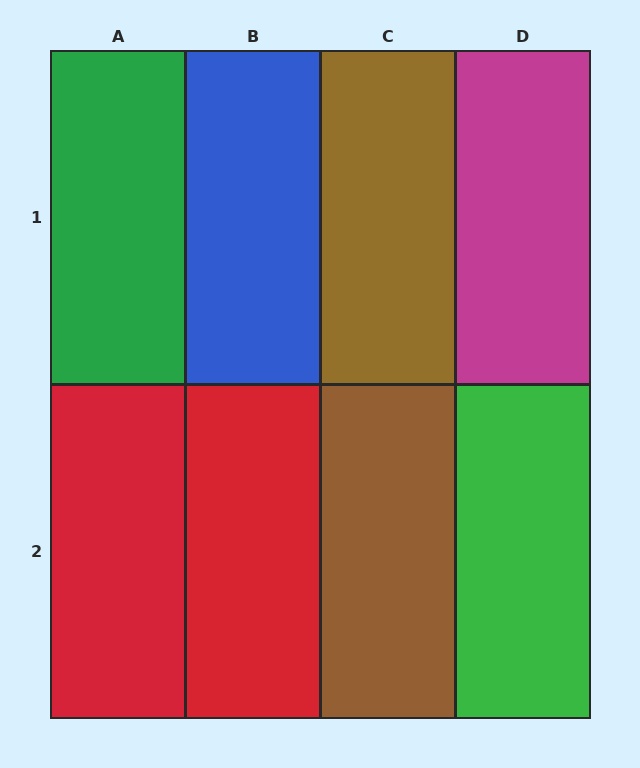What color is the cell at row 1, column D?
Magenta.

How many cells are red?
2 cells are red.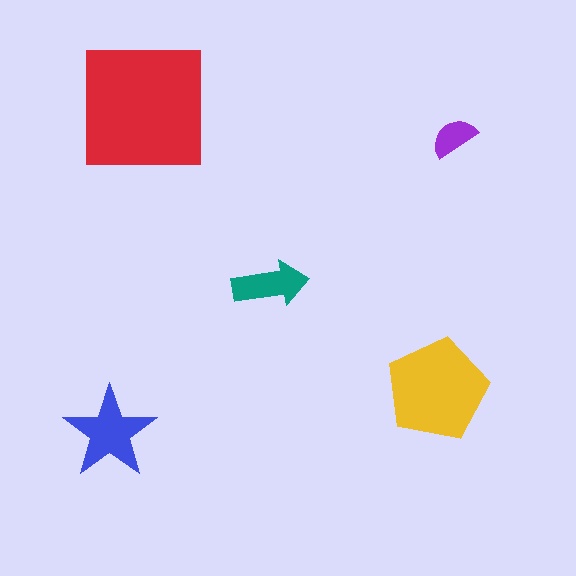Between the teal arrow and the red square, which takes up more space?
The red square.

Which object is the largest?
The red square.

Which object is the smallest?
The purple semicircle.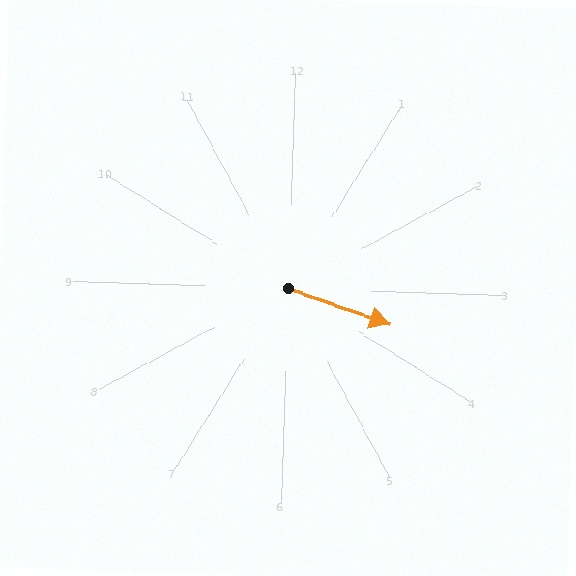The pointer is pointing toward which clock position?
Roughly 4 o'clock.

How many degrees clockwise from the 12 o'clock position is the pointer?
Approximately 108 degrees.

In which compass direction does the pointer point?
East.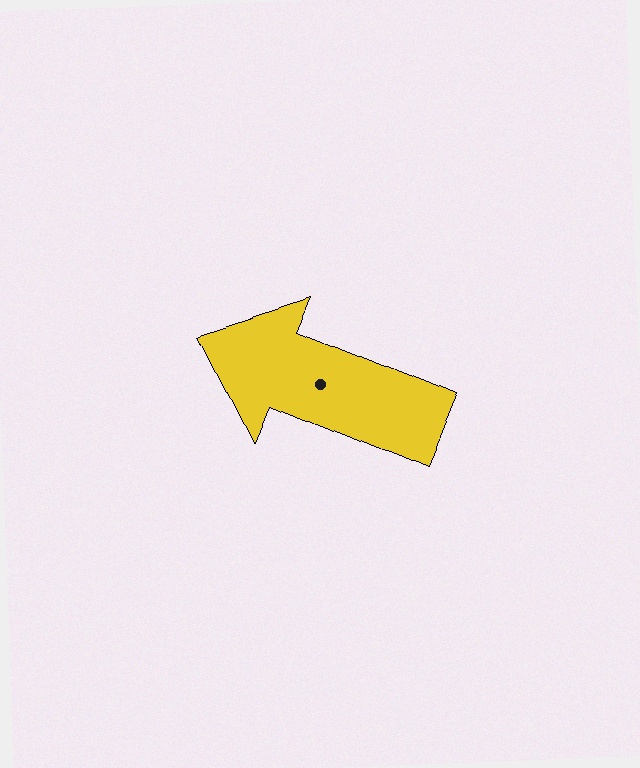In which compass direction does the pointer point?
West.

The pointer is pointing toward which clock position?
Roughly 10 o'clock.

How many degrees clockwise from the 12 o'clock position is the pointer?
Approximately 292 degrees.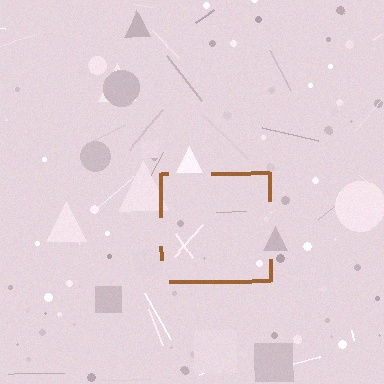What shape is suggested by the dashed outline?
The dashed outline suggests a square.